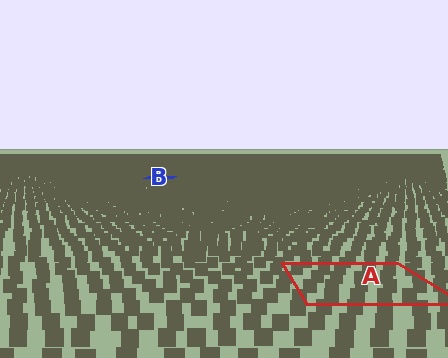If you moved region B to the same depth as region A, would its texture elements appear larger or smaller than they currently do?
They would appear larger. At a closer depth, the same texture elements are projected at a bigger on-screen size.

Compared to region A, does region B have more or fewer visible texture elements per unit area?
Region B has more texture elements per unit area — they are packed more densely because it is farther away.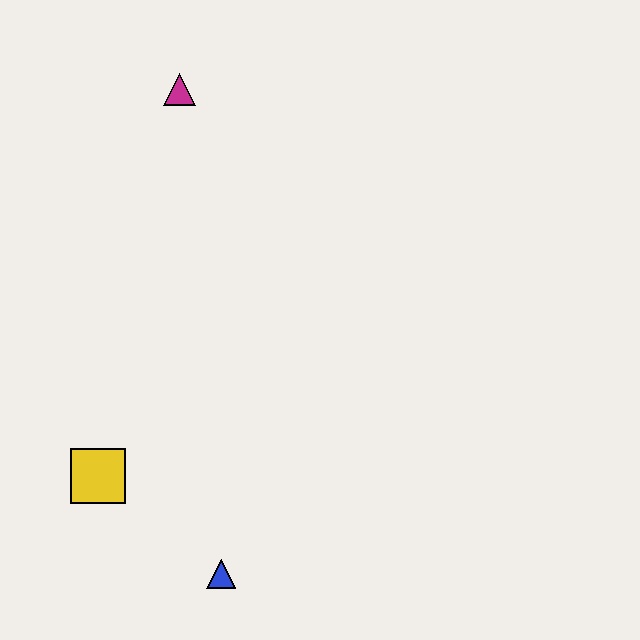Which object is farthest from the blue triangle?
The magenta triangle is farthest from the blue triangle.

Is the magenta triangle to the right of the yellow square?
Yes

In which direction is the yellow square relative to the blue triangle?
The yellow square is to the left of the blue triangle.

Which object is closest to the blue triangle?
The yellow square is closest to the blue triangle.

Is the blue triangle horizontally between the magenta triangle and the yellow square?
No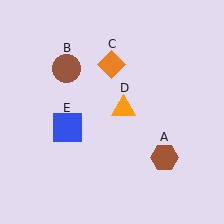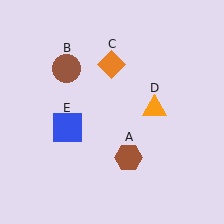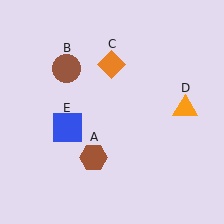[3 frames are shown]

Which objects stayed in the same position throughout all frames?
Brown circle (object B) and orange diamond (object C) and blue square (object E) remained stationary.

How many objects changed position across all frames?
2 objects changed position: brown hexagon (object A), orange triangle (object D).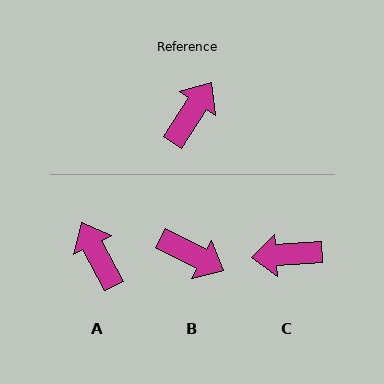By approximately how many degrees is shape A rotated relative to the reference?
Approximately 60 degrees counter-clockwise.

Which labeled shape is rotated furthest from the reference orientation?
C, about 127 degrees away.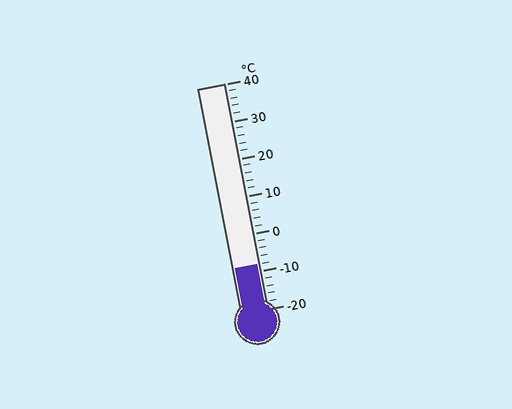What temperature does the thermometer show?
The thermometer shows approximately -8°C.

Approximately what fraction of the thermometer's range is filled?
The thermometer is filled to approximately 20% of its range.